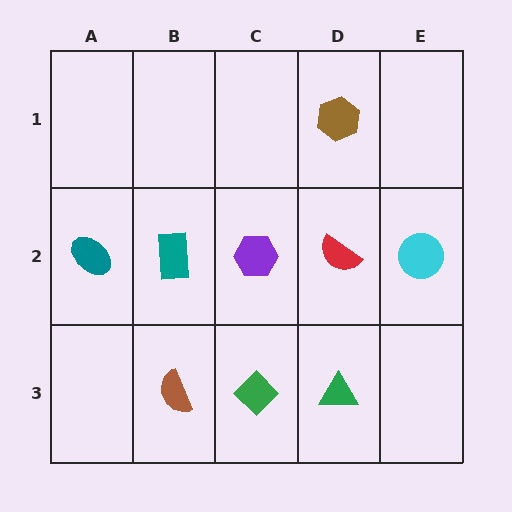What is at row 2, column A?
A teal ellipse.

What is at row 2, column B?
A teal rectangle.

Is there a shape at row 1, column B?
No, that cell is empty.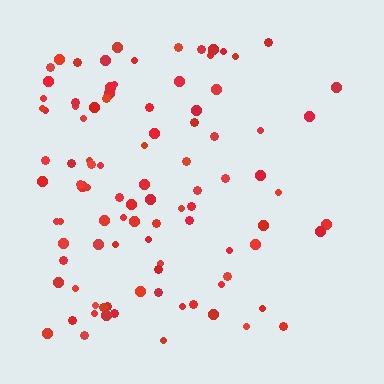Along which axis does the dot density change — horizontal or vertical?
Horizontal.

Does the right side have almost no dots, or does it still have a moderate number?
Still a moderate number, just noticeably fewer than the left.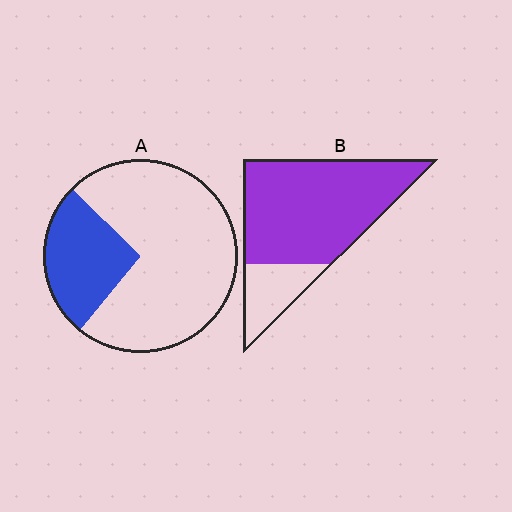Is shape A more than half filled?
No.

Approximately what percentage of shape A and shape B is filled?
A is approximately 25% and B is approximately 80%.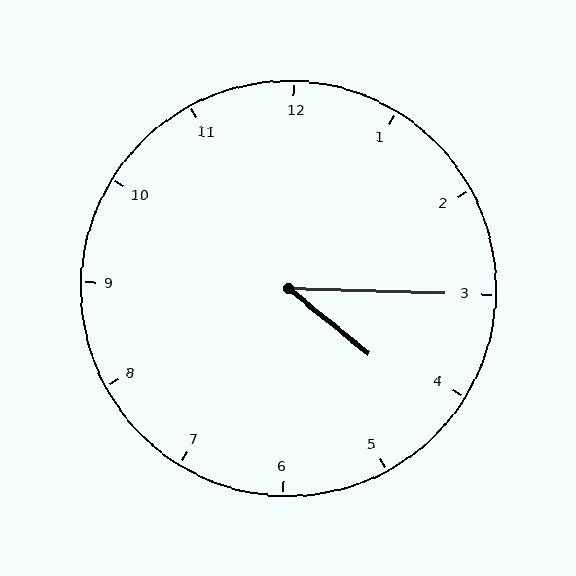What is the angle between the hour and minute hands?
Approximately 38 degrees.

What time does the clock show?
4:15.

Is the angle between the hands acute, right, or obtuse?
It is acute.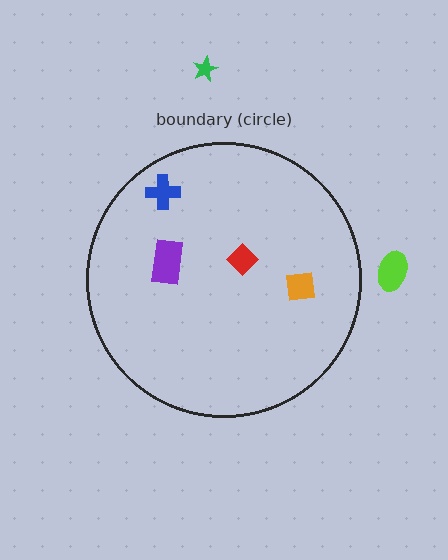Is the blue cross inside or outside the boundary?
Inside.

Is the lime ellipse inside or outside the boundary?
Outside.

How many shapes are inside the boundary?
4 inside, 2 outside.